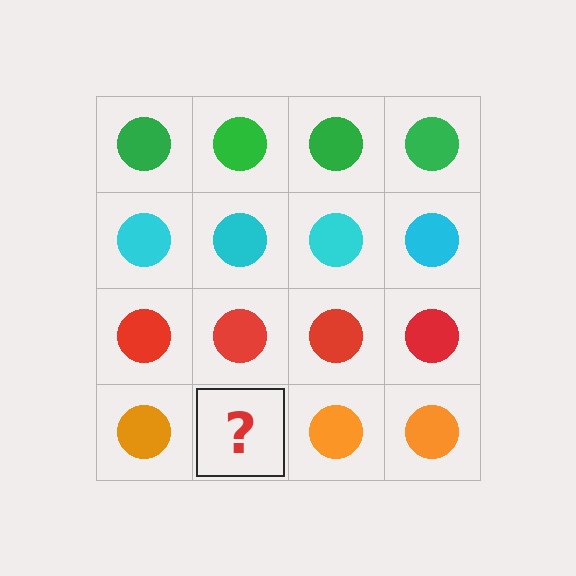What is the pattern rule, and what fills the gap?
The rule is that each row has a consistent color. The gap should be filled with an orange circle.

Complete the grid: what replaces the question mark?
The question mark should be replaced with an orange circle.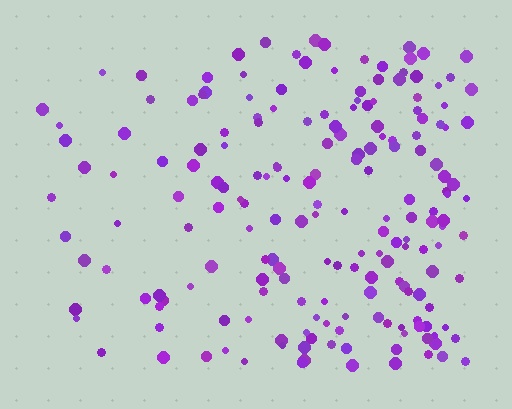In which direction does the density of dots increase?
From left to right, with the right side densest.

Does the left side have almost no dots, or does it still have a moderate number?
Still a moderate number, just noticeably fewer than the right.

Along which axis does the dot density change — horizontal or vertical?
Horizontal.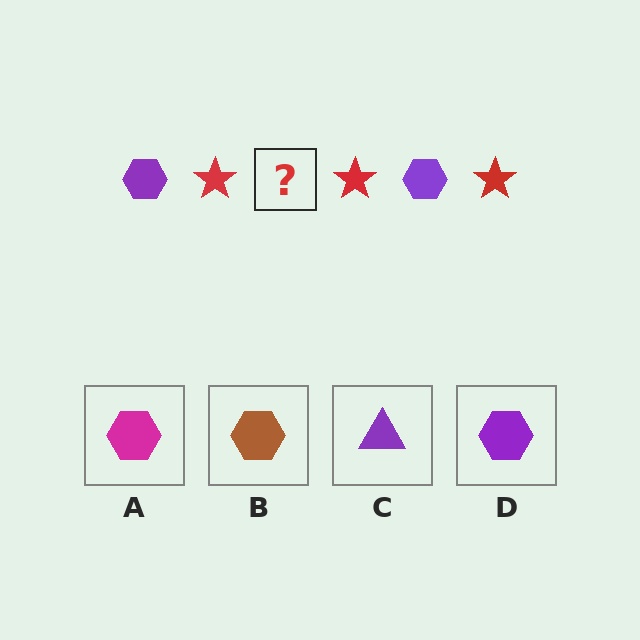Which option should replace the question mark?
Option D.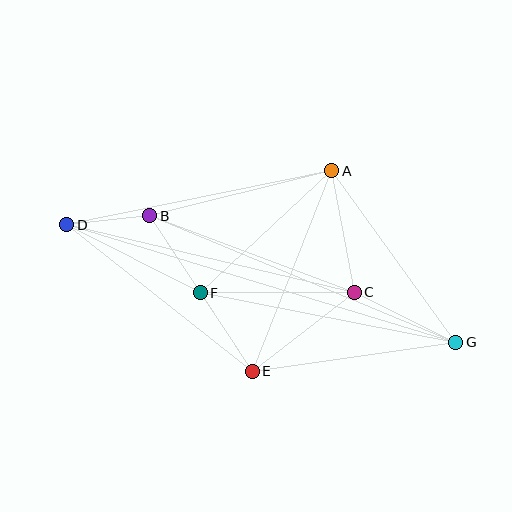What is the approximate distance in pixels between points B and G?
The distance between B and G is approximately 331 pixels.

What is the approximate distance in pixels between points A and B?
The distance between A and B is approximately 187 pixels.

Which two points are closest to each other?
Points B and D are closest to each other.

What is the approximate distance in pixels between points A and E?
The distance between A and E is approximately 216 pixels.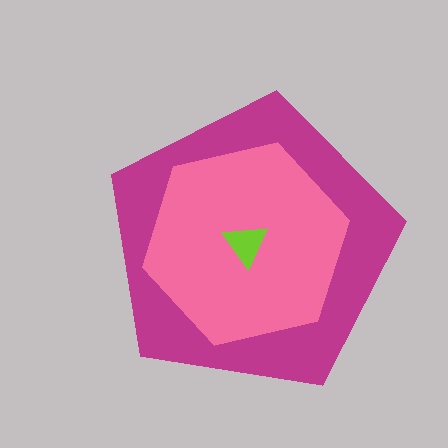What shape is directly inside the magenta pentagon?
The pink hexagon.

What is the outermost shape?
The magenta pentagon.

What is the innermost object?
The lime triangle.